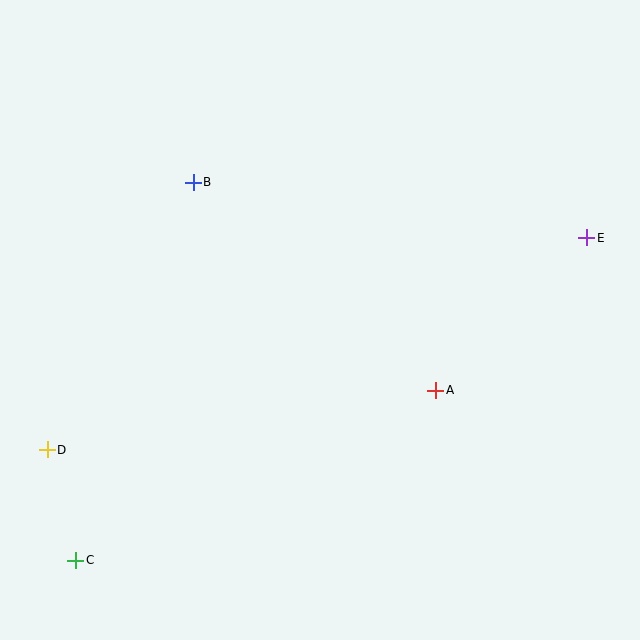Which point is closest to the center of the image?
Point A at (436, 390) is closest to the center.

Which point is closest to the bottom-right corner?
Point A is closest to the bottom-right corner.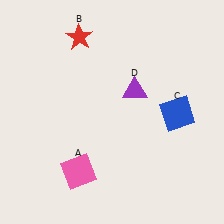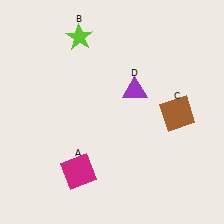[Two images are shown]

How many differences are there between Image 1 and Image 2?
There are 3 differences between the two images.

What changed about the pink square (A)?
In Image 1, A is pink. In Image 2, it changed to magenta.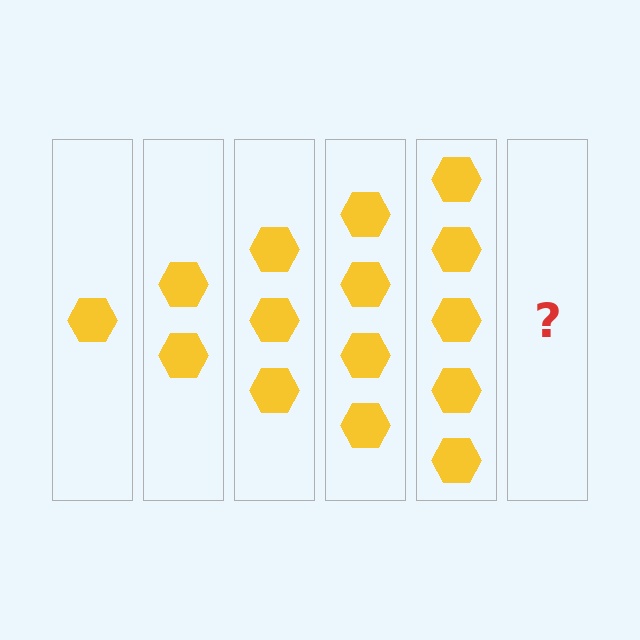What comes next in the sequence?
The next element should be 6 hexagons.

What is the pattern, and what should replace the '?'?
The pattern is that each step adds one more hexagon. The '?' should be 6 hexagons.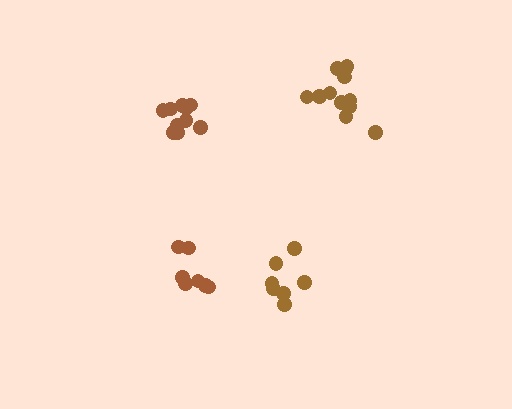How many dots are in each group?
Group 1: 7 dots, Group 2: 10 dots, Group 3: 12 dots, Group 4: 7 dots (36 total).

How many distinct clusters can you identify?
There are 4 distinct clusters.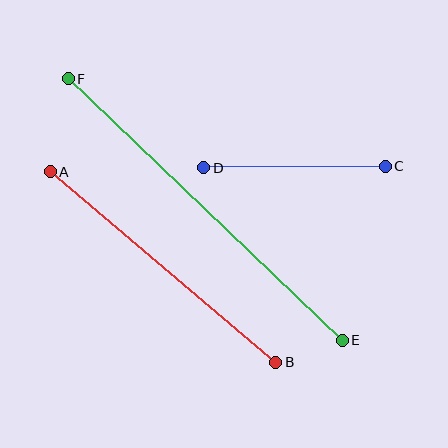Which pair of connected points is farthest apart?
Points E and F are farthest apart.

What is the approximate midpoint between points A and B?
The midpoint is at approximately (163, 267) pixels.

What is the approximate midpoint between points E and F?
The midpoint is at approximately (205, 209) pixels.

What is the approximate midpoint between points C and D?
The midpoint is at approximately (295, 167) pixels.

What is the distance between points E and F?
The distance is approximately 379 pixels.